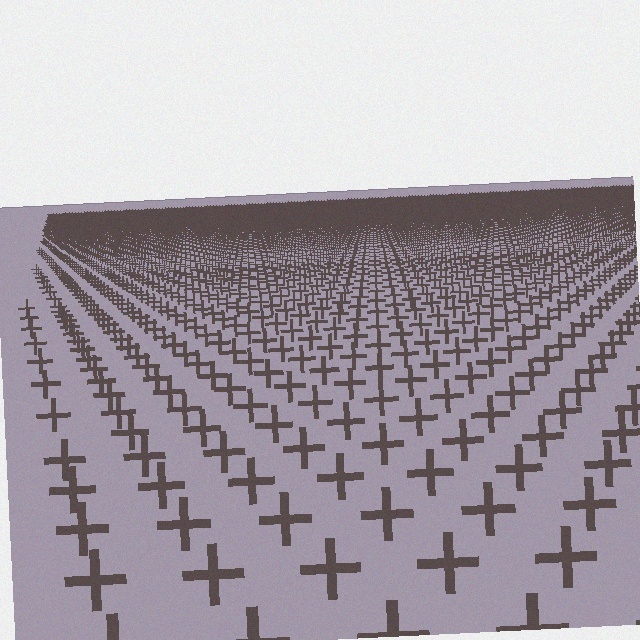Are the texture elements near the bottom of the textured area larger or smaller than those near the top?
Larger. Near the bottom, elements are closer to the viewer and appear at a bigger on-screen size.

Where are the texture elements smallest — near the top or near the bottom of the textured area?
Near the top.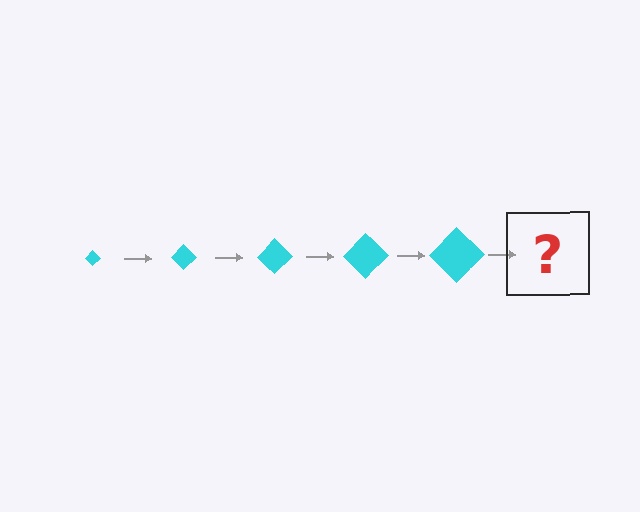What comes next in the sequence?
The next element should be a cyan diamond, larger than the previous one.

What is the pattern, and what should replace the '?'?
The pattern is that the diamond gets progressively larger each step. The '?' should be a cyan diamond, larger than the previous one.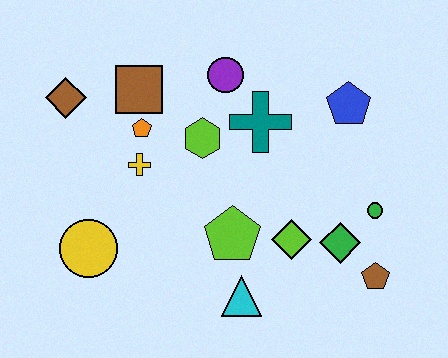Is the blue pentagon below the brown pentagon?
No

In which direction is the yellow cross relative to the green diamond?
The yellow cross is to the left of the green diamond.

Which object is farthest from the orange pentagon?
The brown pentagon is farthest from the orange pentagon.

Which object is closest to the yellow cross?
The orange pentagon is closest to the yellow cross.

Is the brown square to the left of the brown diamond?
No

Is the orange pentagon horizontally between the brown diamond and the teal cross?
Yes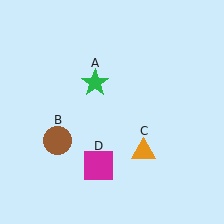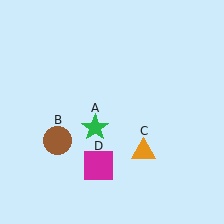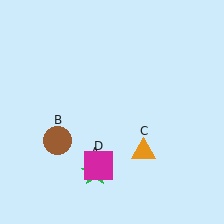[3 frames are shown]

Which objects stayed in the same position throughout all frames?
Brown circle (object B) and orange triangle (object C) and magenta square (object D) remained stationary.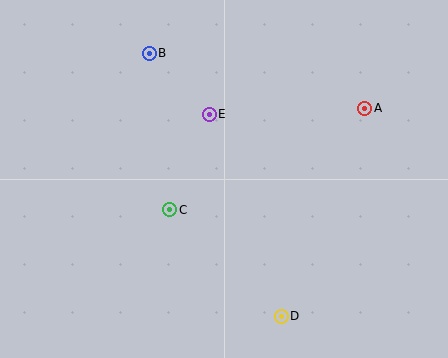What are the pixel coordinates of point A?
Point A is at (365, 108).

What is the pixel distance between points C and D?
The distance between C and D is 154 pixels.